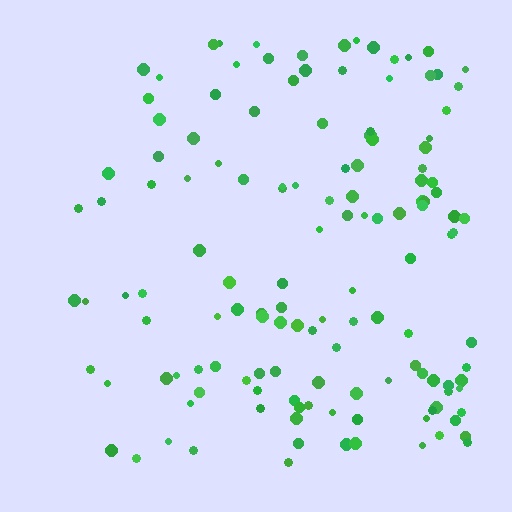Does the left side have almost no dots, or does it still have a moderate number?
Still a moderate number, just noticeably fewer than the right.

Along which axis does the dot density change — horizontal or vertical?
Horizontal.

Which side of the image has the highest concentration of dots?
The right.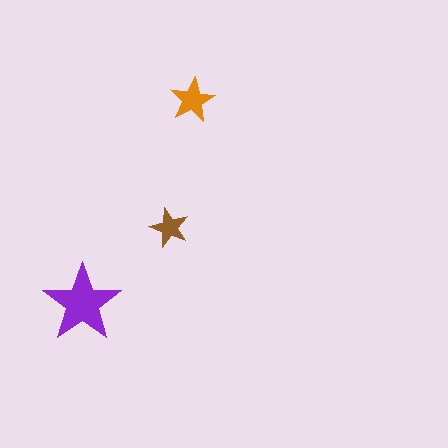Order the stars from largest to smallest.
the purple one, the orange one, the brown one.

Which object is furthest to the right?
The orange star is rightmost.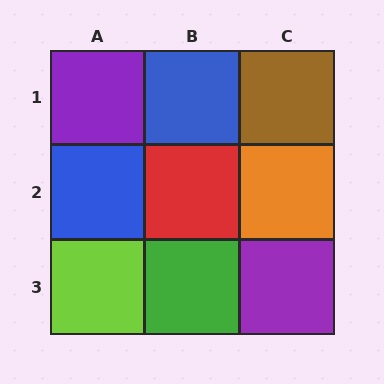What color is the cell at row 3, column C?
Purple.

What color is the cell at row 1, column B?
Blue.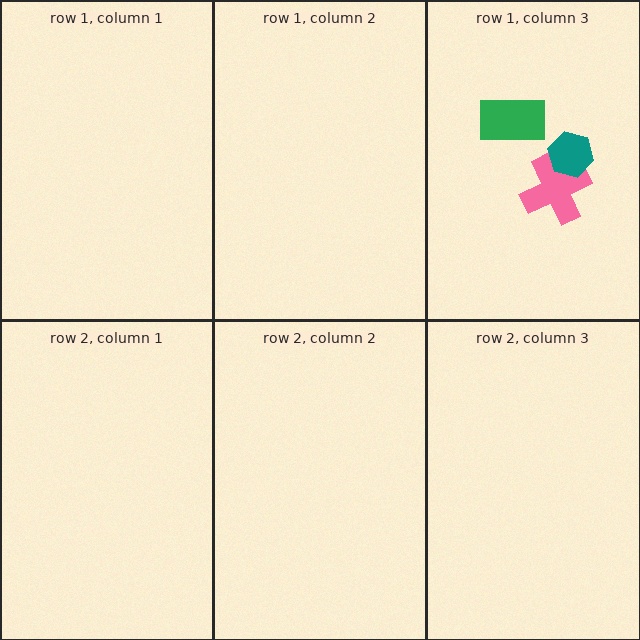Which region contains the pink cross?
The row 1, column 3 region.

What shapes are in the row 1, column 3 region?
The pink cross, the green rectangle, the teal hexagon.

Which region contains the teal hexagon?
The row 1, column 3 region.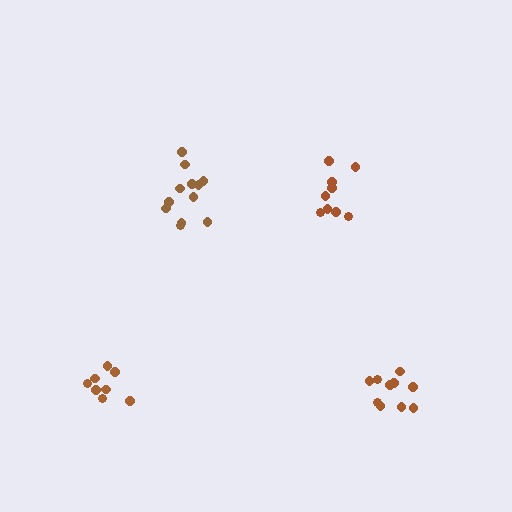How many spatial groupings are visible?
There are 4 spatial groupings.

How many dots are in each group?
Group 1: 8 dots, Group 2: 12 dots, Group 3: 9 dots, Group 4: 10 dots (39 total).